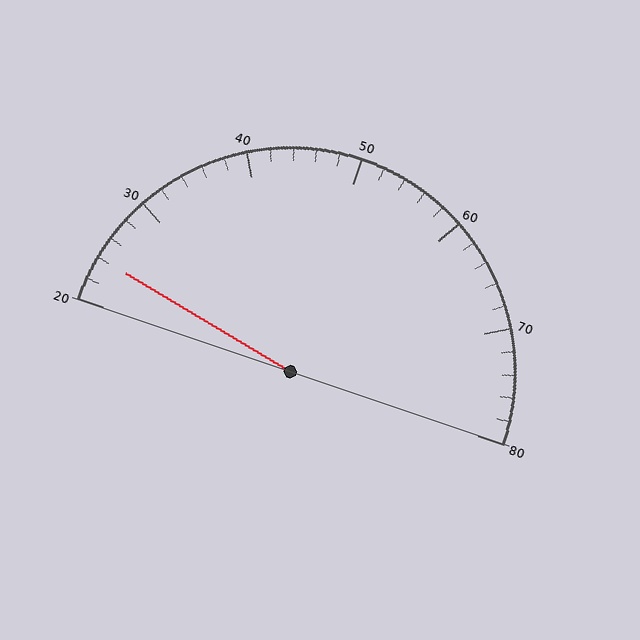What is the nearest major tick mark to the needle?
The nearest major tick mark is 20.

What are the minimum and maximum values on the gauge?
The gauge ranges from 20 to 80.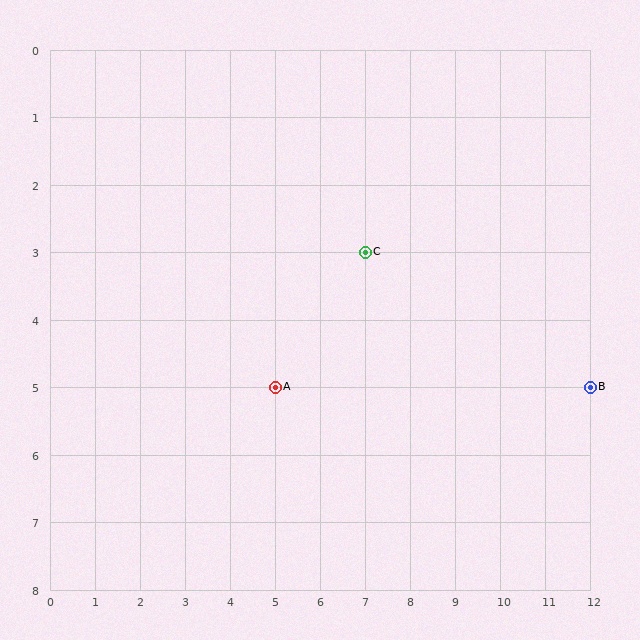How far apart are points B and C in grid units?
Points B and C are 5 columns and 2 rows apart (about 5.4 grid units diagonally).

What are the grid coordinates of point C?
Point C is at grid coordinates (7, 3).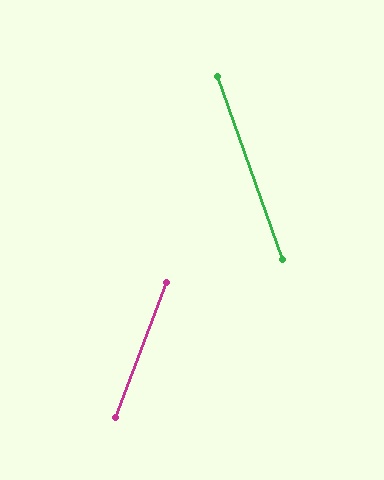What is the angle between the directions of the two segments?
Approximately 40 degrees.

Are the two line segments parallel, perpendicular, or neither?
Neither parallel nor perpendicular — they differ by about 40°.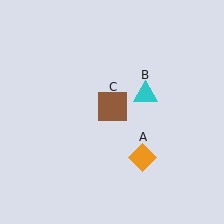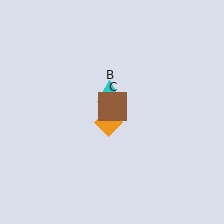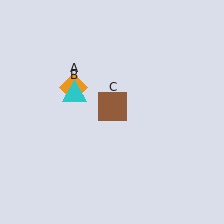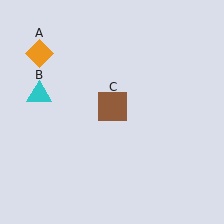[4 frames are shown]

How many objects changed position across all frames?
2 objects changed position: orange diamond (object A), cyan triangle (object B).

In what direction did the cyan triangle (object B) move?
The cyan triangle (object B) moved left.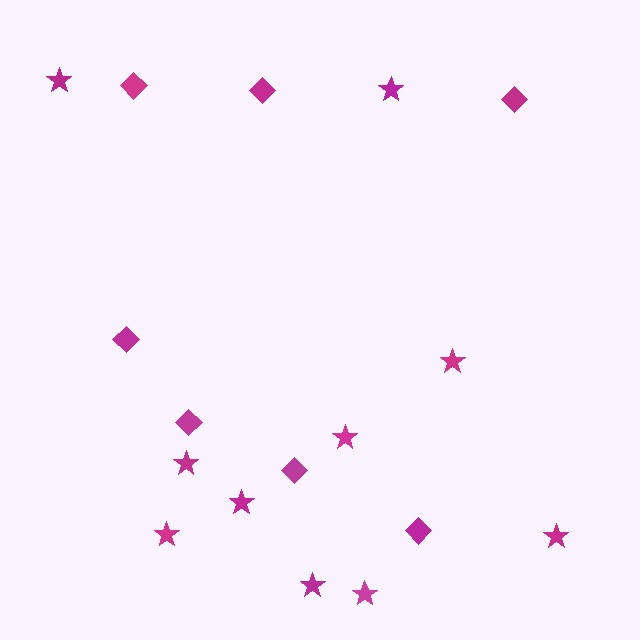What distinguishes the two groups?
There are 2 groups: one group of diamonds (7) and one group of stars (10).